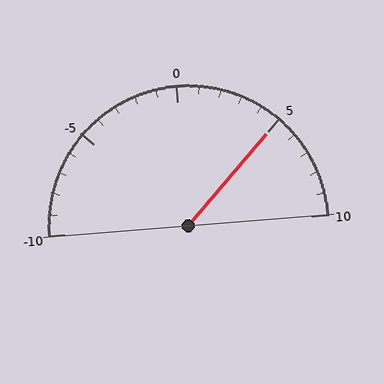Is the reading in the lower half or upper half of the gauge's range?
The reading is in the upper half of the range (-10 to 10).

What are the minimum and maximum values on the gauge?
The gauge ranges from -10 to 10.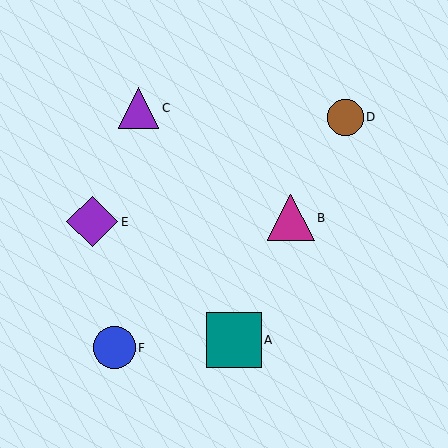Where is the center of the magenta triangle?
The center of the magenta triangle is at (291, 218).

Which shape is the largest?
The teal square (labeled A) is the largest.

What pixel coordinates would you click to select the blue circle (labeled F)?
Click at (114, 348) to select the blue circle F.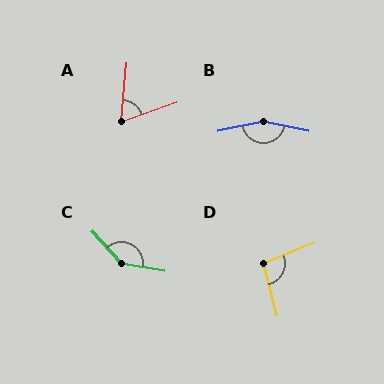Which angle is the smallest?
A, at approximately 65 degrees.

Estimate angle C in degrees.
Approximately 142 degrees.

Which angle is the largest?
B, at approximately 157 degrees.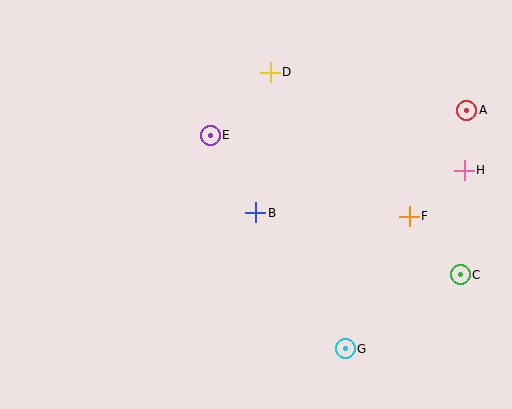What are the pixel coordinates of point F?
Point F is at (409, 216).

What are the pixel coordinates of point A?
Point A is at (467, 110).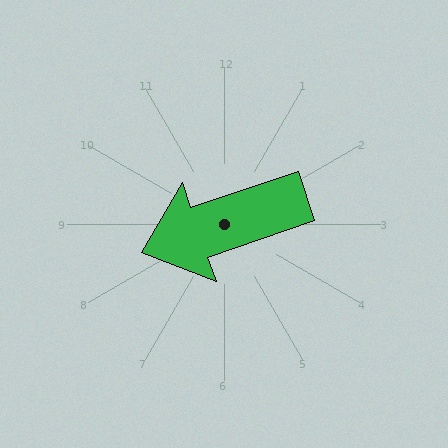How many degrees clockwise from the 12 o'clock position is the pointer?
Approximately 251 degrees.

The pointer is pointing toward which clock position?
Roughly 8 o'clock.